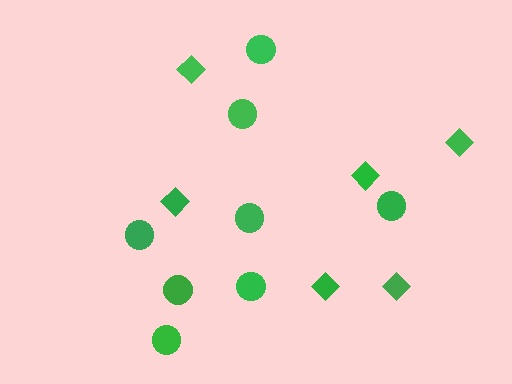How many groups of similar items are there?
There are 2 groups: one group of diamonds (6) and one group of circles (8).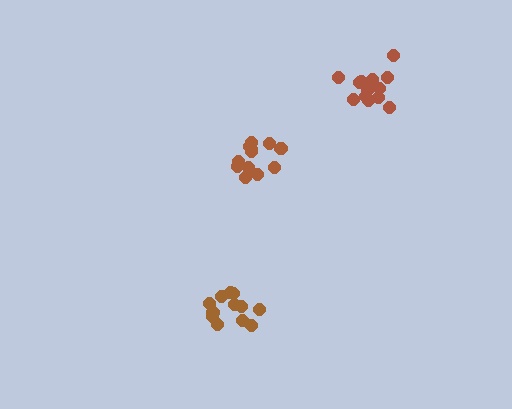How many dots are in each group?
Group 1: 12 dots, Group 2: 12 dots, Group 3: 14 dots (38 total).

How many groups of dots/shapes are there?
There are 3 groups.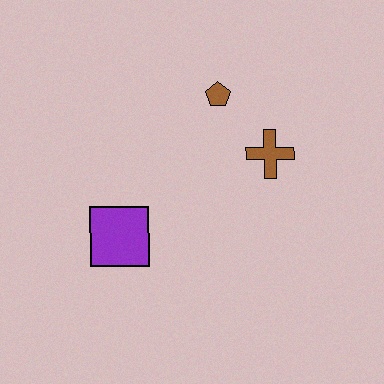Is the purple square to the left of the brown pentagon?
Yes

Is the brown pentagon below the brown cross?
No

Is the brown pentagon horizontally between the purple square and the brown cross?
Yes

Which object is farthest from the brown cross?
The purple square is farthest from the brown cross.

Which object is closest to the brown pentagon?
The brown cross is closest to the brown pentagon.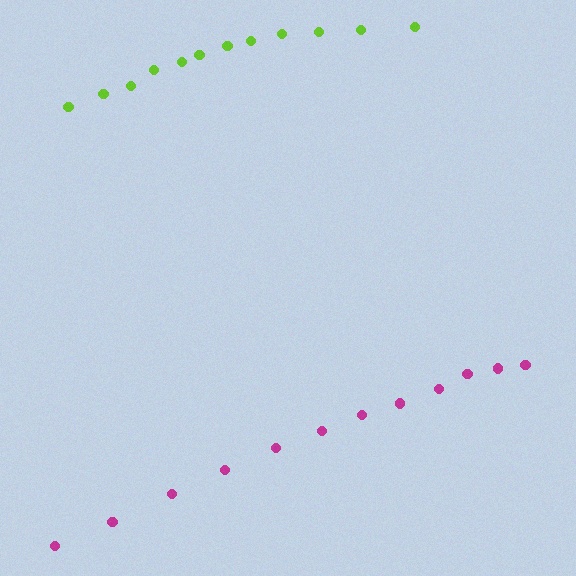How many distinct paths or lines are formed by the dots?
There are 2 distinct paths.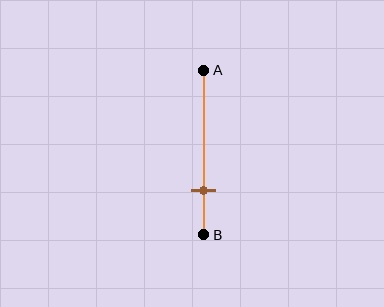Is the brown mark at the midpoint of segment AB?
No, the mark is at about 75% from A, not at the 50% midpoint.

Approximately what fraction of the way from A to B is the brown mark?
The brown mark is approximately 75% of the way from A to B.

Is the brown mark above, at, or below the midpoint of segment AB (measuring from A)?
The brown mark is below the midpoint of segment AB.